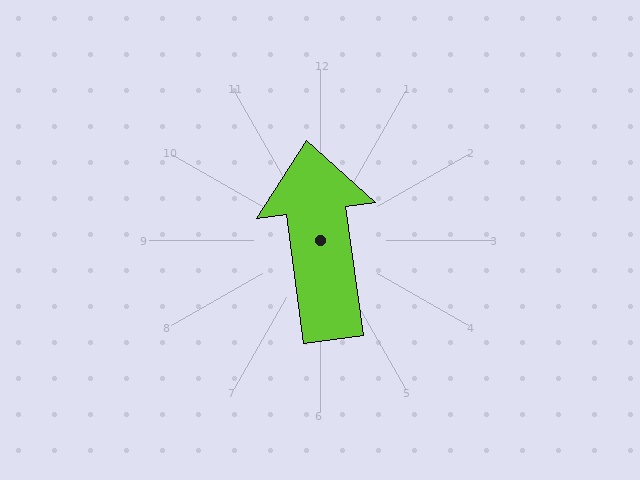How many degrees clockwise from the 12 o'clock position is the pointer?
Approximately 352 degrees.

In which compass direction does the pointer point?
North.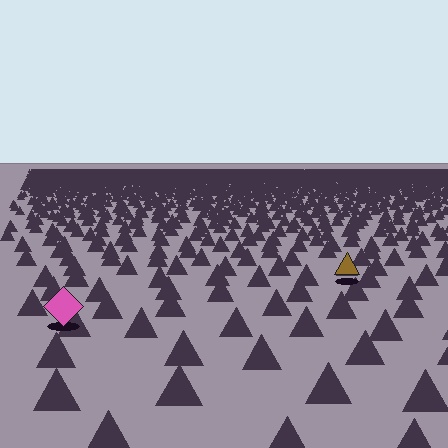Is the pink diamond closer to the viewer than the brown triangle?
Yes. The pink diamond is closer — you can tell from the texture gradient: the ground texture is coarser near it.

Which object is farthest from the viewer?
The brown triangle is farthest from the viewer. It appears smaller and the ground texture around it is denser.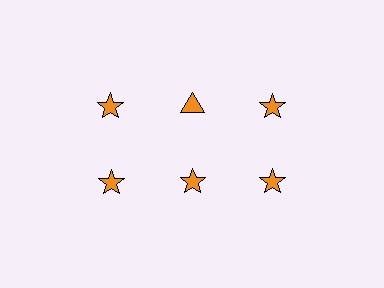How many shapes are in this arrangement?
There are 6 shapes arranged in a grid pattern.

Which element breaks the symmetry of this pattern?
The orange triangle in the top row, second from left column breaks the symmetry. All other shapes are orange stars.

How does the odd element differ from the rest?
It has a different shape: triangle instead of star.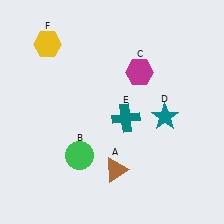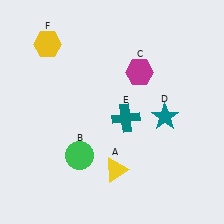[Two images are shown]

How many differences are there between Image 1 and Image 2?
There is 1 difference between the two images.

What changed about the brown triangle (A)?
In Image 1, A is brown. In Image 2, it changed to yellow.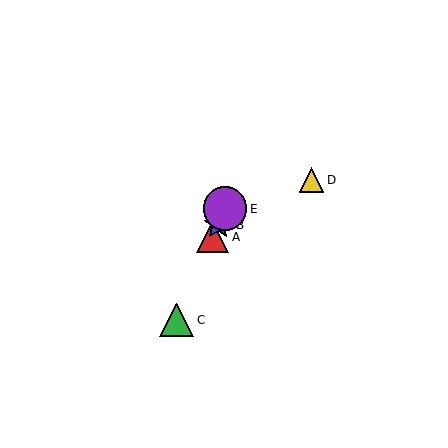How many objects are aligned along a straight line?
4 objects (A, B, C, E) are aligned along a straight line.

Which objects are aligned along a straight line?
Objects A, B, C, E are aligned along a straight line.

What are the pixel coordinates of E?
Object E is at (225, 209).